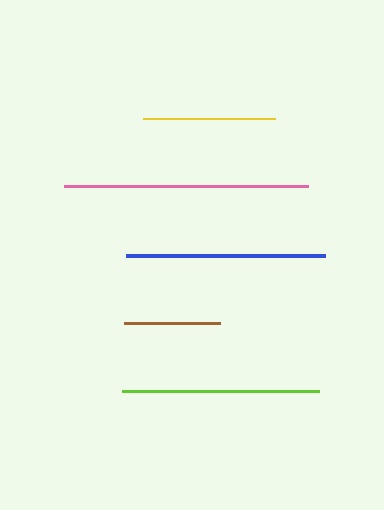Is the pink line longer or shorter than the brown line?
The pink line is longer than the brown line.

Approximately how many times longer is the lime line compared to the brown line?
The lime line is approximately 2.1 times the length of the brown line.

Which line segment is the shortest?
The brown line is the shortest at approximately 96 pixels.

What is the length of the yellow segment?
The yellow segment is approximately 132 pixels long.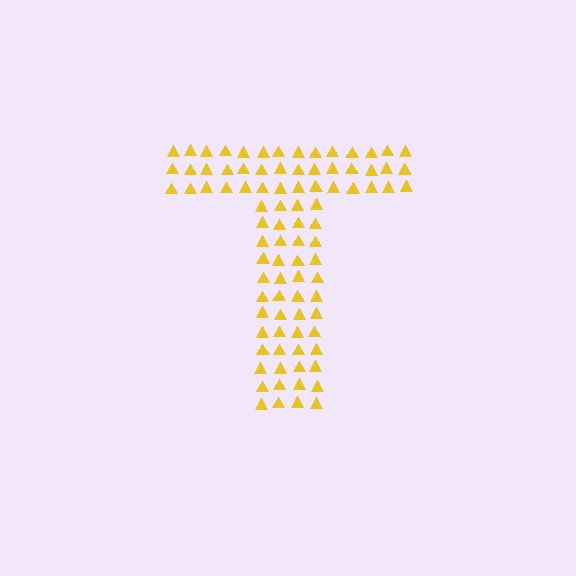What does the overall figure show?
The overall figure shows the letter T.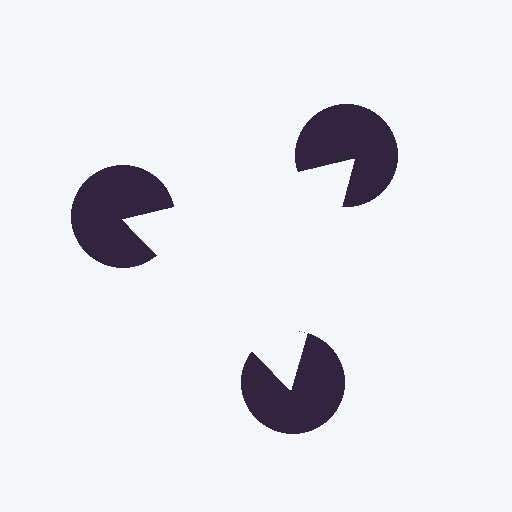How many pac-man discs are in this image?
There are 3 — one at each vertex of the illusory triangle.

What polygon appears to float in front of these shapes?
An illusory triangle — its edges are inferred from the aligned wedge cuts in the pac-man discs, not physically drawn.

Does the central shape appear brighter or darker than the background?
It typically appears slightly brighter than the background, even though no actual brightness change is drawn.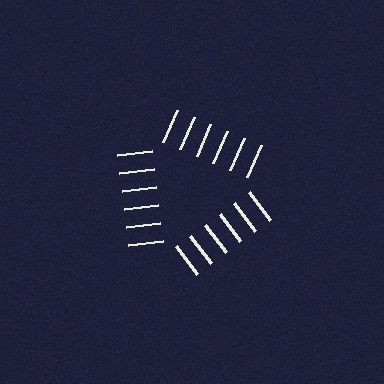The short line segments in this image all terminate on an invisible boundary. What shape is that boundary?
An illusory triangle — the line segments terminate on its edges but no continuous stroke is drawn.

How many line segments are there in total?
18 — 6 along each of the 3 edges.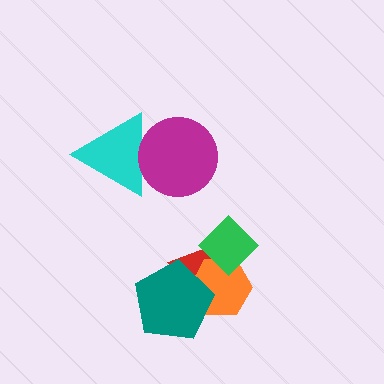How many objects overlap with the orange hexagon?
3 objects overlap with the orange hexagon.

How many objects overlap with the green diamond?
2 objects overlap with the green diamond.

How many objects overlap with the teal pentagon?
2 objects overlap with the teal pentagon.